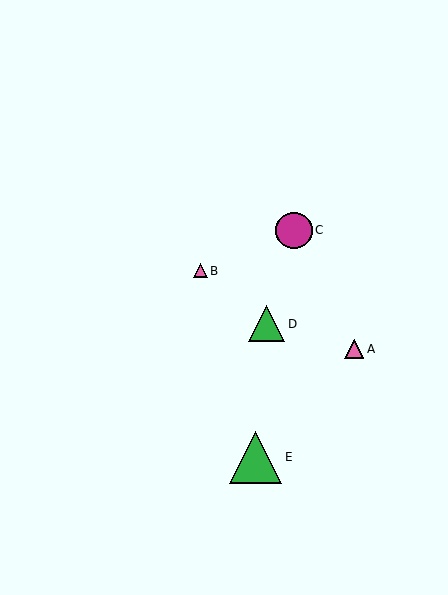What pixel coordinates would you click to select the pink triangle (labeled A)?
Click at (354, 349) to select the pink triangle A.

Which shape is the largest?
The green triangle (labeled E) is the largest.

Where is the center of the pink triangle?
The center of the pink triangle is at (200, 271).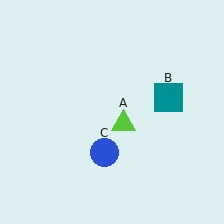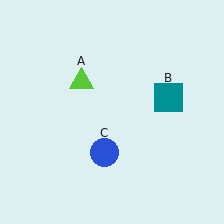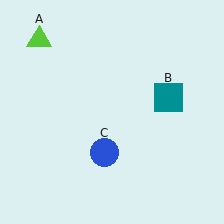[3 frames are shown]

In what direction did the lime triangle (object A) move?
The lime triangle (object A) moved up and to the left.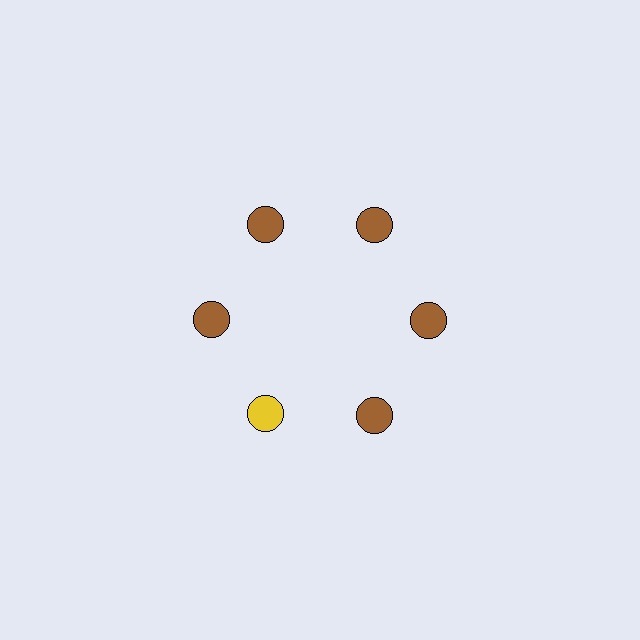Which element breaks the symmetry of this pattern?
The yellow circle at roughly the 7 o'clock position breaks the symmetry. All other shapes are brown circles.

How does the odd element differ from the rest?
It has a different color: yellow instead of brown.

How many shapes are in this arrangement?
There are 6 shapes arranged in a ring pattern.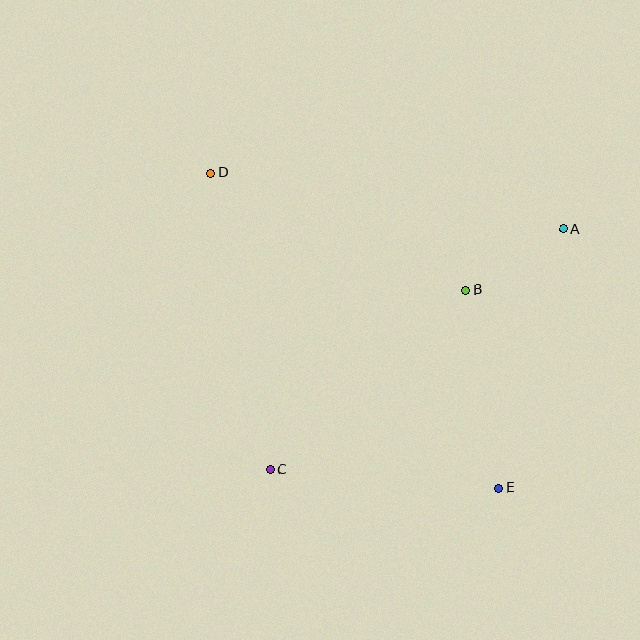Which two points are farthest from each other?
Points D and E are farthest from each other.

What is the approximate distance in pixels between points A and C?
The distance between A and C is approximately 379 pixels.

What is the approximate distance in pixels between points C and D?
The distance between C and D is approximately 302 pixels.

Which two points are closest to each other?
Points A and B are closest to each other.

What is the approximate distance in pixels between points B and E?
The distance between B and E is approximately 200 pixels.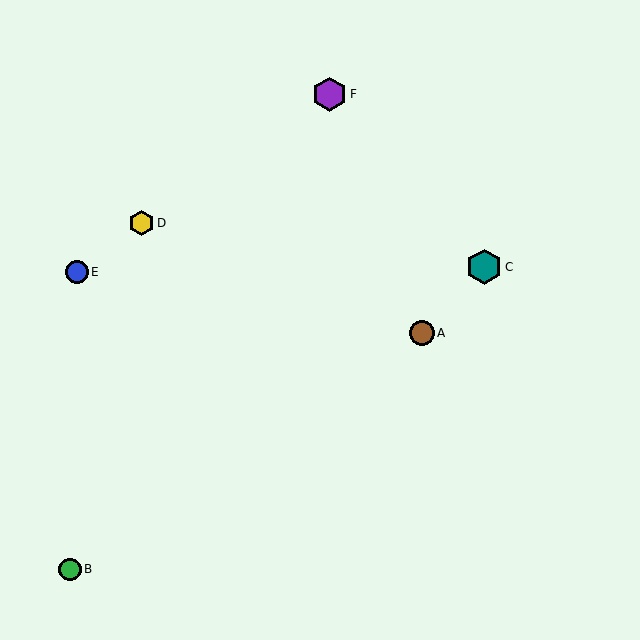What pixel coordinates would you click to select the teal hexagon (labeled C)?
Click at (484, 267) to select the teal hexagon C.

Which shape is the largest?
The teal hexagon (labeled C) is the largest.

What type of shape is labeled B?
Shape B is a green circle.